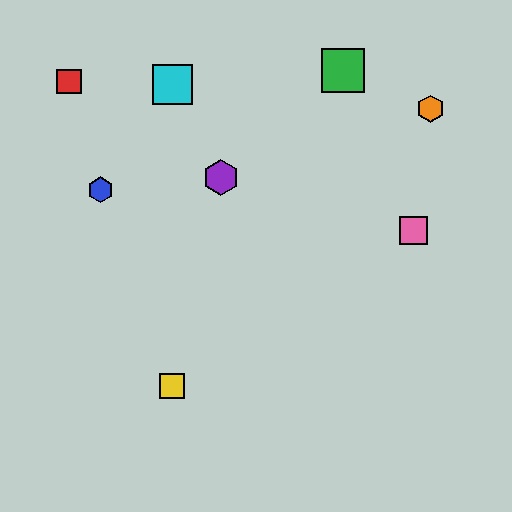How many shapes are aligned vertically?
2 shapes (the yellow square, the cyan square) are aligned vertically.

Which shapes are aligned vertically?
The yellow square, the cyan square are aligned vertically.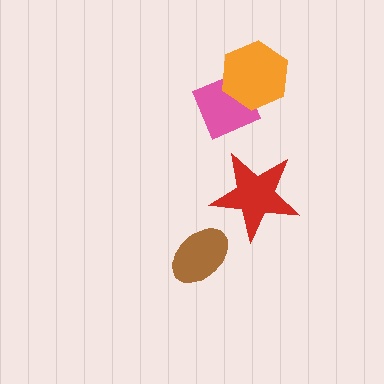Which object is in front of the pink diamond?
The orange hexagon is in front of the pink diamond.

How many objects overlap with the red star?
0 objects overlap with the red star.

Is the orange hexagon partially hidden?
No, no other shape covers it.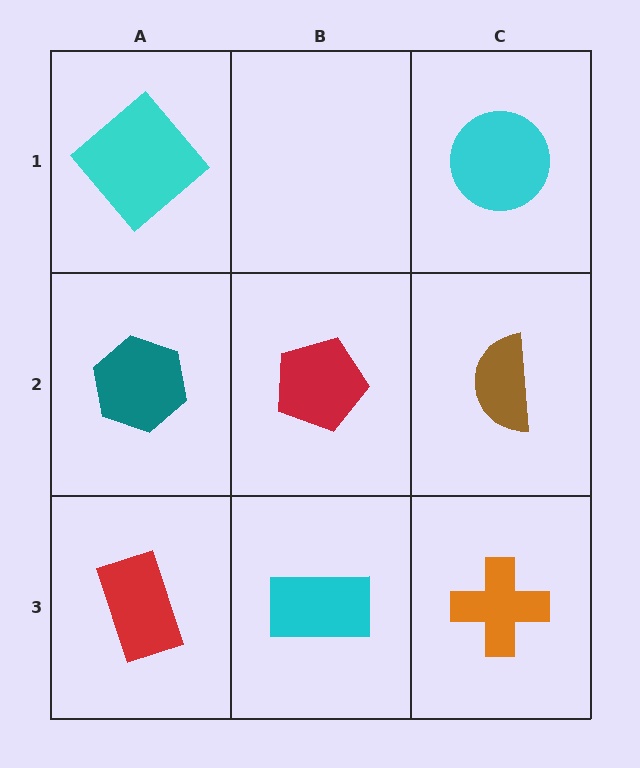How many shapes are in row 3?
3 shapes.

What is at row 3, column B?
A cyan rectangle.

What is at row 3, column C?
An orange cross.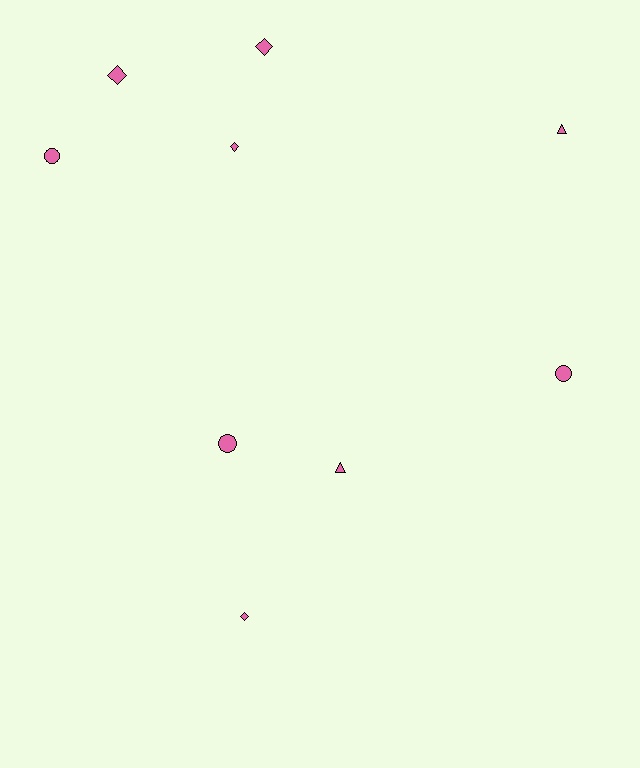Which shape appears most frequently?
Diamond, with 4 objects.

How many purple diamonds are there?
There are no purple diamonds.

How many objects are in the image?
There are 9 objects.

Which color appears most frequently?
Pink, with 9 objects.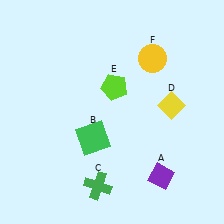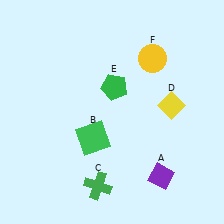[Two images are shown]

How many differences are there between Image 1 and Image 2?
There is 1 difference between the two images.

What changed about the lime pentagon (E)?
In Image 1, E is lime. In Image 2, it changed to green.